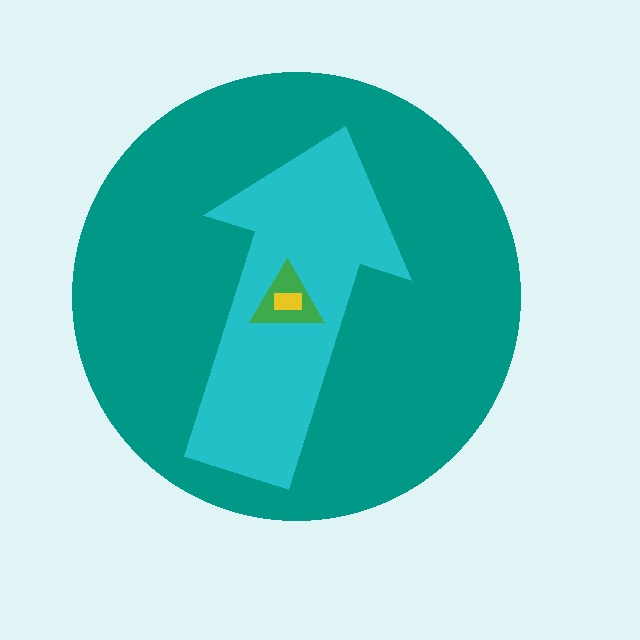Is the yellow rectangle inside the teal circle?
Yes.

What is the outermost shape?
The teal circle.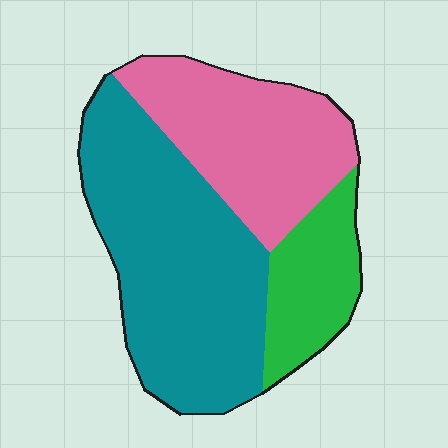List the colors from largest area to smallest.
From largest to smallest: teal, pink, green.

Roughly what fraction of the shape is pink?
Pink takes up about one third (1/3) of the shape.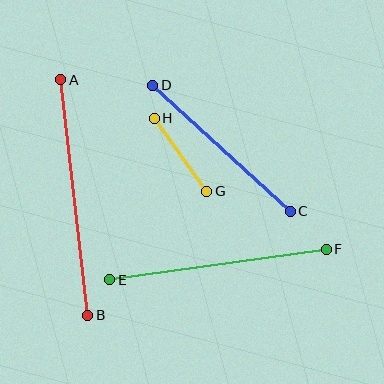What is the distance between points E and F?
The distance is approximately 218 pixels.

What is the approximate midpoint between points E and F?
The midpoint is at approximately (218, 265) pixels.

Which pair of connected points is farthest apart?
Points A and B are farthest apart.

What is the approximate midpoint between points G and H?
The midpoint is at approximately (180, 155) pixels.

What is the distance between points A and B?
The distance is approximately 237 pixels.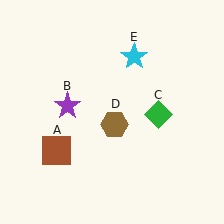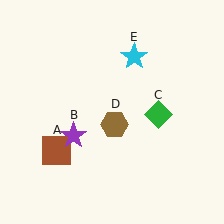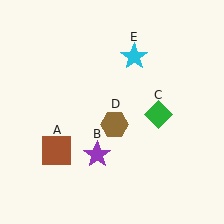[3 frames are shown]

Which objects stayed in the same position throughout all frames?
Brown square (object A) and green diamond (object C) and brown hexagon (object D) and cyan star (object E) remained stationary.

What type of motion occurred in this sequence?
The purple star (object B) rotated counterclockwise around the center of the scene.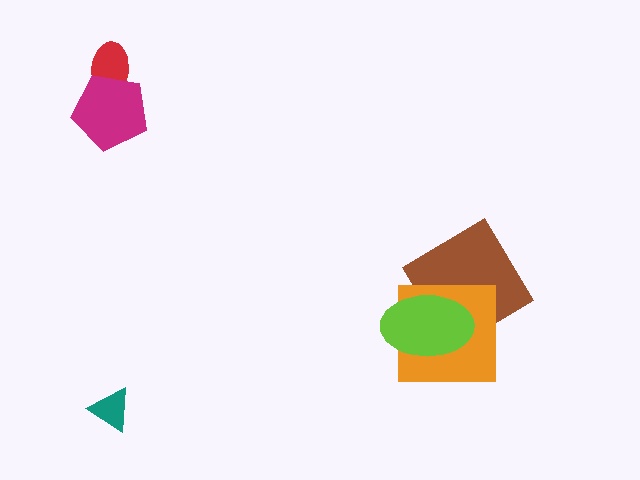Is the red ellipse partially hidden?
Yes, it is partially covered by another shape.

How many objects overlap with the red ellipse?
1 object overlaps with the red ellipse.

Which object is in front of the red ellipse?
The magenta pentagon is in front of the red ellipse.